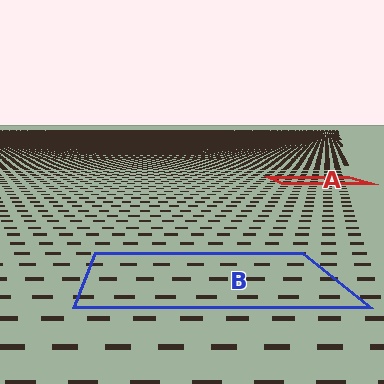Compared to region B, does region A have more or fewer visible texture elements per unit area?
Region A has more texture elements per unit area — they are packed more densely because it is farther away.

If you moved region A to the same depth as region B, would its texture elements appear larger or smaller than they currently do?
They would appear larger. At a closer depth, the same texture elements are projected at a bigger on-screen size.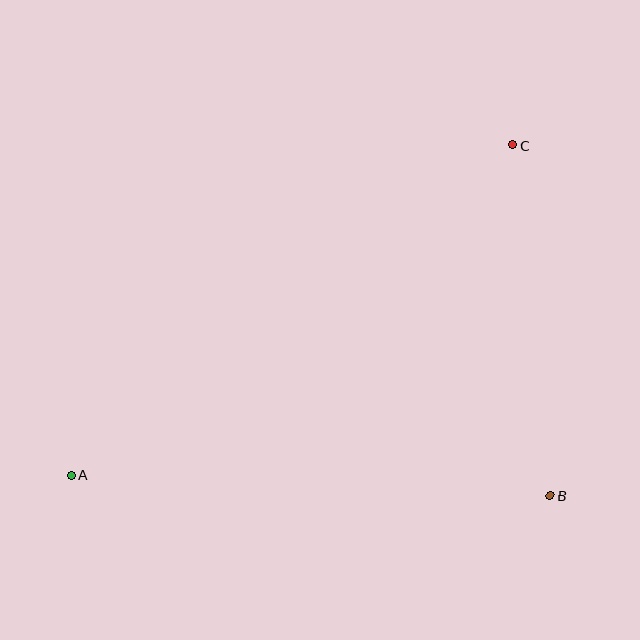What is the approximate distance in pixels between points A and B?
The distance between A and B is approximately 479 pixels.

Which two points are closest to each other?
Points B and C are closest to each other.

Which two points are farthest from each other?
Points A and C are farthest from each other.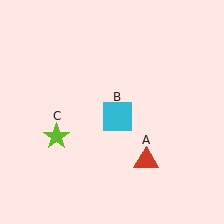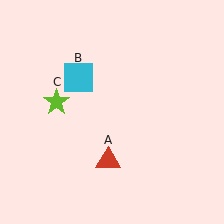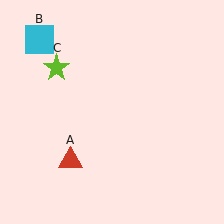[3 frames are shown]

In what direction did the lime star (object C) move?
The lime star (object C) moved up.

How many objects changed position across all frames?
3 objects changed position: red triangle (object A), cyan square (object B), lime star (object C).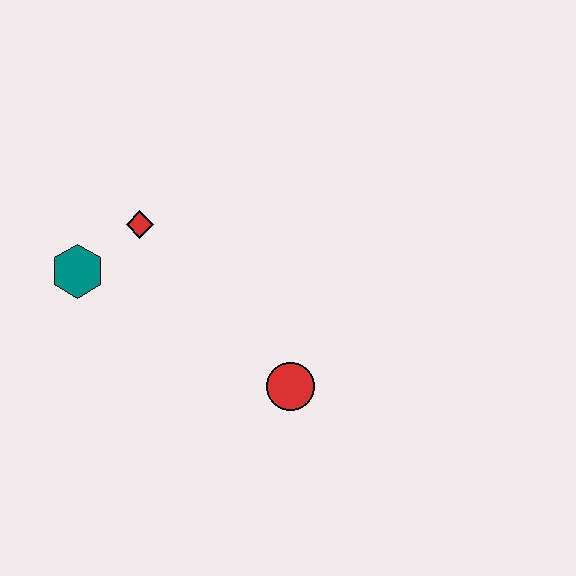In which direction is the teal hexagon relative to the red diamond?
The teal hexagon is to the left of the red diamond.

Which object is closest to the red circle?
The red diamond is closest to the red circle.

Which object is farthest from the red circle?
The teal hexagon is farthest from the red circle.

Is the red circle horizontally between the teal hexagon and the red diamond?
No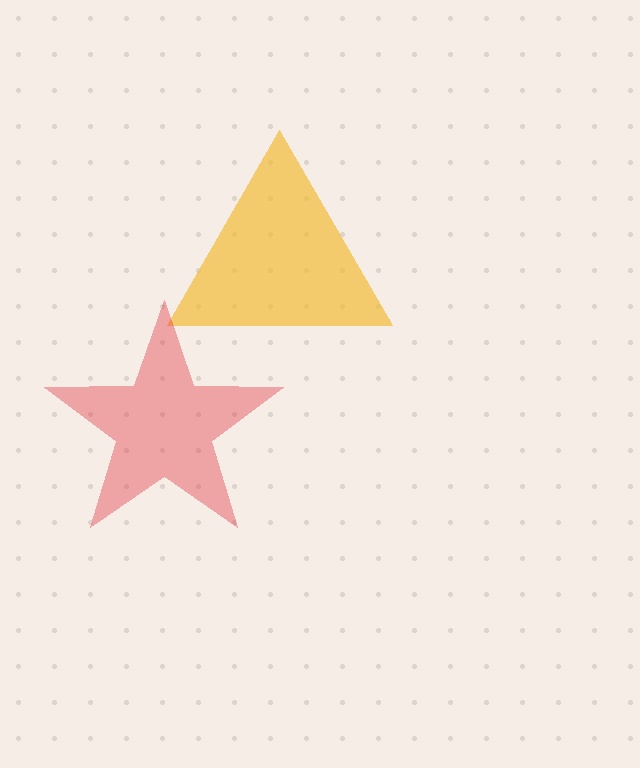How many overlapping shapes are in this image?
There are 2 overlapping shapes in the image.